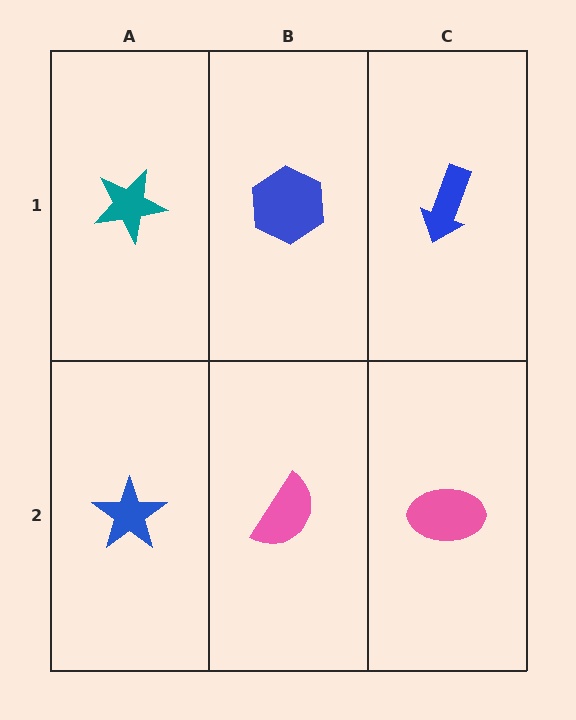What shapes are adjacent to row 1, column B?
A pink semicircle (row 2, column B), a teal star (row 1, column A), a blue arrow (row 1, column C).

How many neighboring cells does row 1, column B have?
3.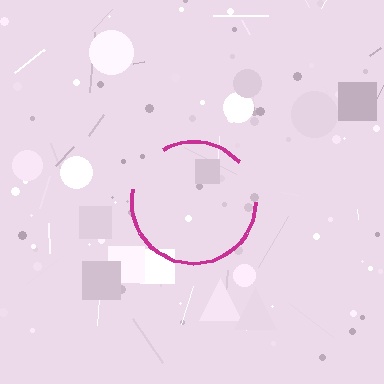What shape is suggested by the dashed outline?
The dashed outline suggests a circle.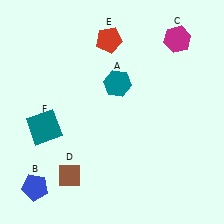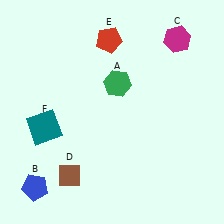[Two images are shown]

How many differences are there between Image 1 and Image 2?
There is 1 difference between the two images.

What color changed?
The hexagon (A) changed from teal in Image 1 to green in Image 2.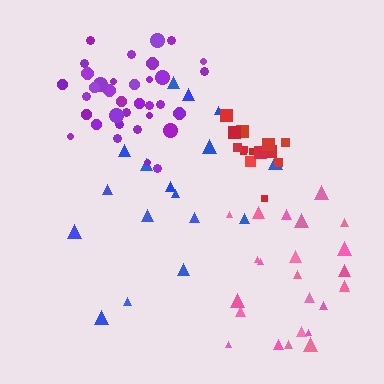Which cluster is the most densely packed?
Red.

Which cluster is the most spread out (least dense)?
Blue.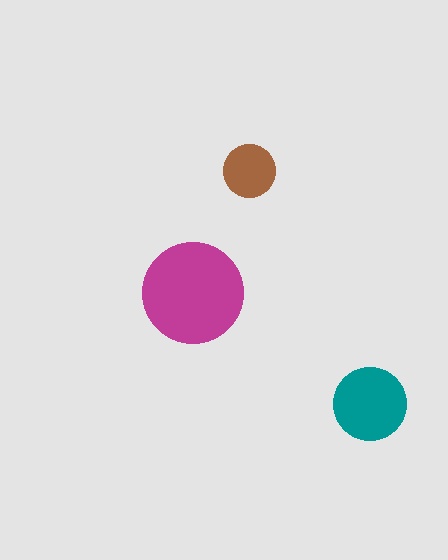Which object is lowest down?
The teal circle is bottommost.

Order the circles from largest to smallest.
the magenta one, the teal one, the brown one.